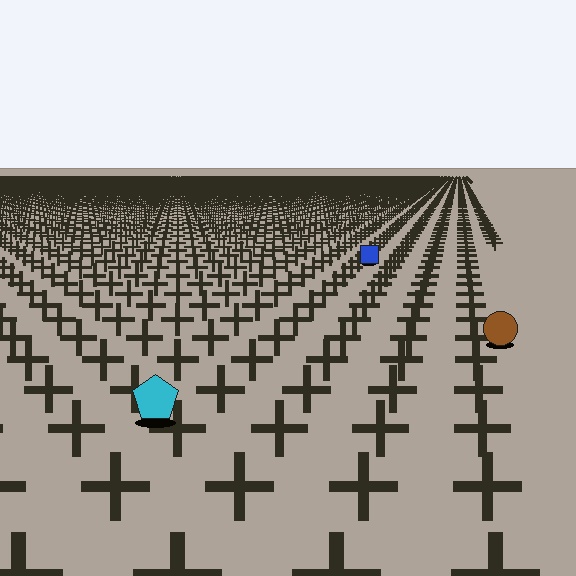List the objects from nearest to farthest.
From nearest to farthest: the cyan pentagon, the brown circle, the blue square.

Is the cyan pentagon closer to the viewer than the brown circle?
Yes. The cyan pentagon is closer — you can tell from the texture gradient: the ground texture is coarser near it.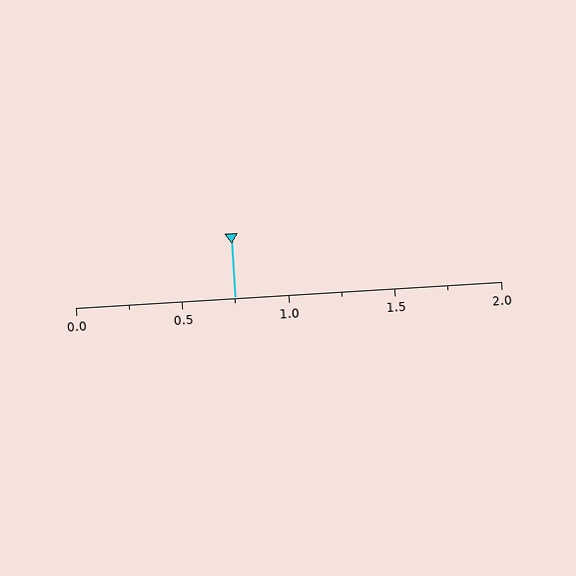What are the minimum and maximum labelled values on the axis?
The axis runs from 0.0 to 2.0.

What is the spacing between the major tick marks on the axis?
The major ticks are spaced 0.5 apart.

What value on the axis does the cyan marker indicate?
The marker indicates approximately 0.75.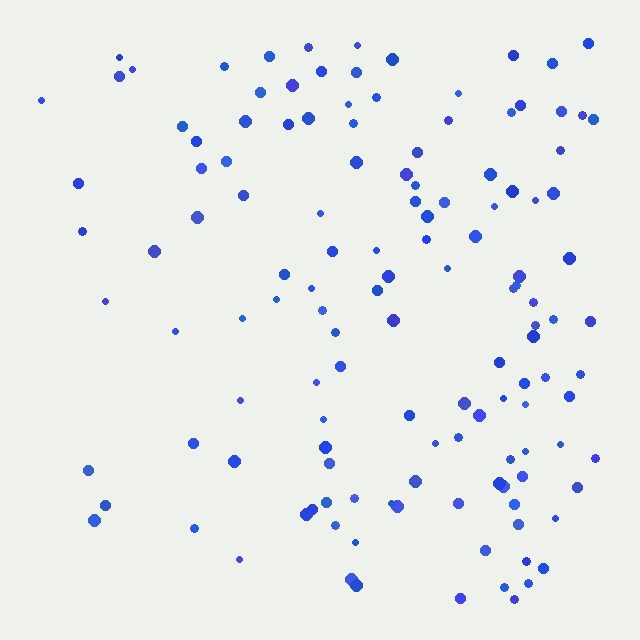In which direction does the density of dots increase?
From left to right, with the right side densest.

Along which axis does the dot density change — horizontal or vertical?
Horizontal.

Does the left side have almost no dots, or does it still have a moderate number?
Still a moderate number, just noticeably fewer than the right.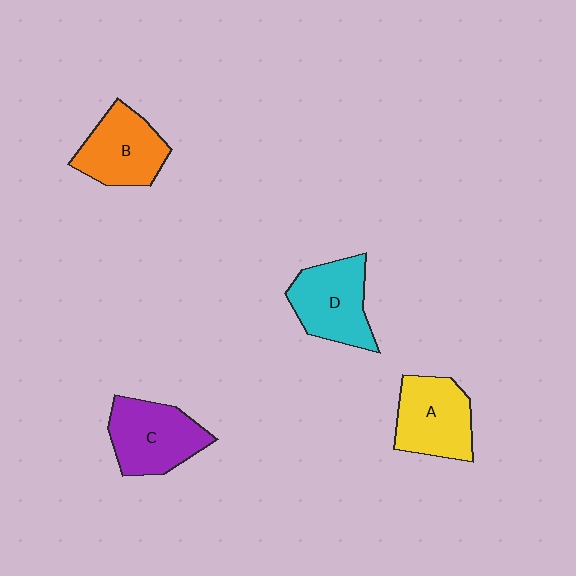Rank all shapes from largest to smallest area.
From largest to smallest: C (purple), D (cyan), A (yellow), B (orange).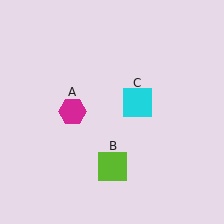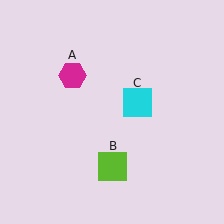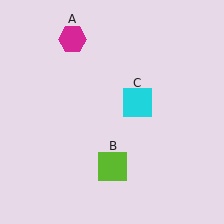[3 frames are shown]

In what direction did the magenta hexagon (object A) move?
The magenta hexagon (object A) moved up.